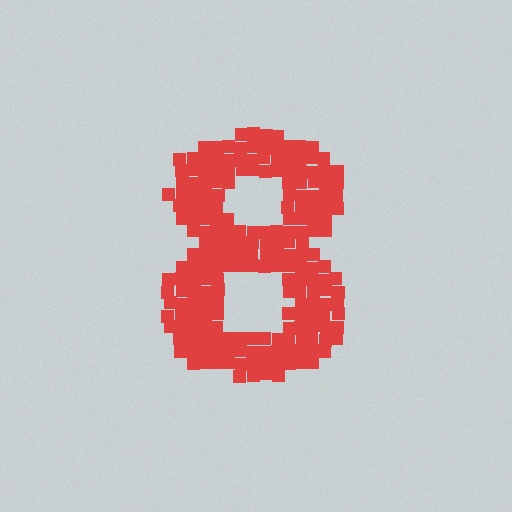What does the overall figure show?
The overall figure shows the digit 8.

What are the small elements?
The small elements are squares.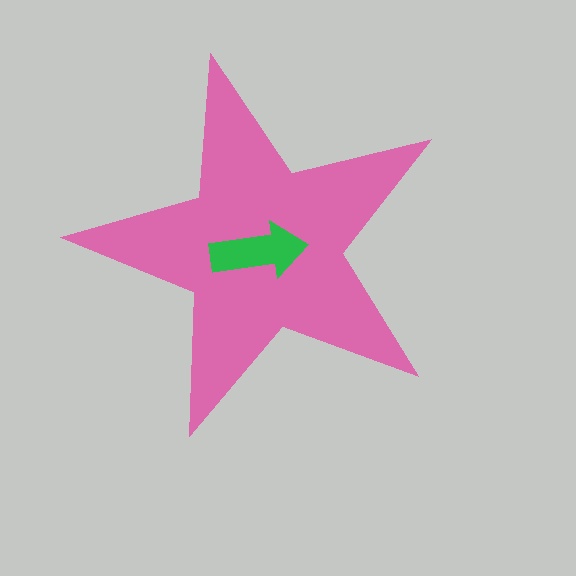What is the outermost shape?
The pink star.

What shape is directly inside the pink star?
The green arrow.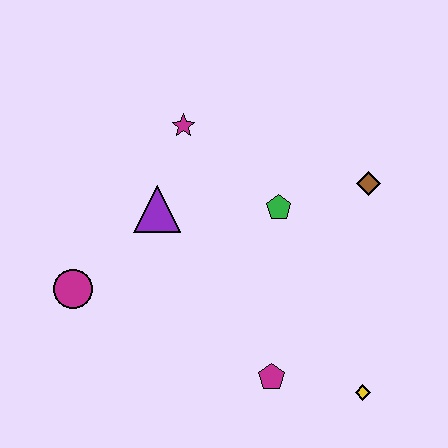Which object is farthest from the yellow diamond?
The magenta star is farthest from the yellow diamond.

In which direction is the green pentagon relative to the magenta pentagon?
The green pentagon is above the magenta pentagon.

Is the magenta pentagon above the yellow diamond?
Yes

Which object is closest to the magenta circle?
The purple triangle is closest to the magenta circle.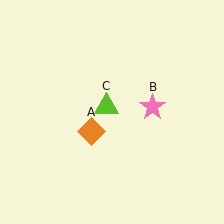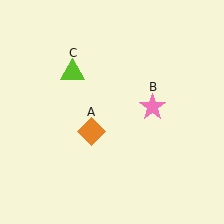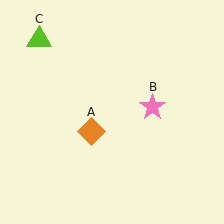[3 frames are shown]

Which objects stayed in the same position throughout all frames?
Orange diamond (object A) and pink star (object B) remained stationary.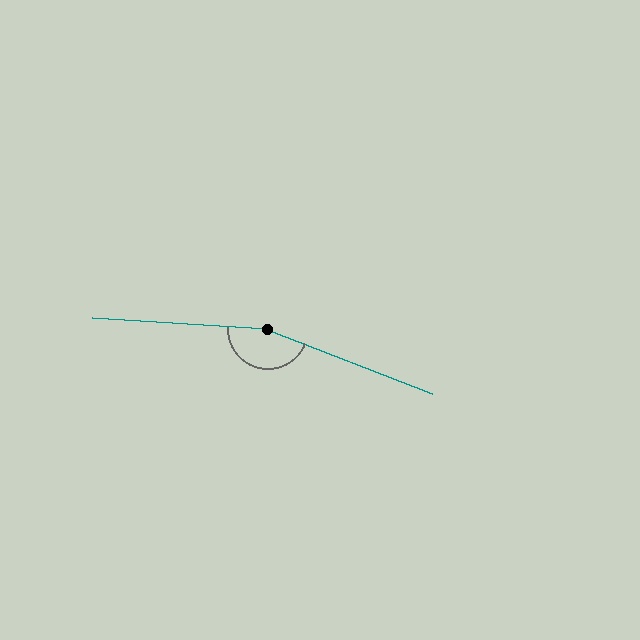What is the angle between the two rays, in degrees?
Approximately 162 degrees.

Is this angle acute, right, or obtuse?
It is obtuse.